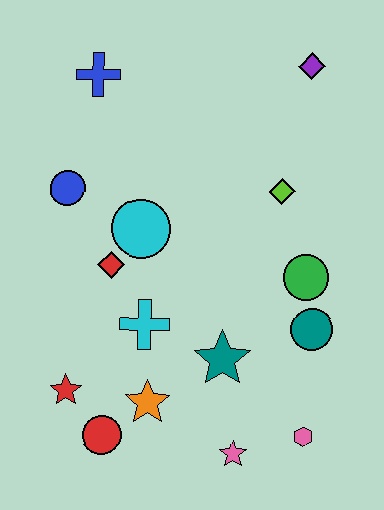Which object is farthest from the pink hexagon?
The blue cross is farthest from the pink hexagon.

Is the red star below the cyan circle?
Yes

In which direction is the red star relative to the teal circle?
The red star is to the left of the teal circle.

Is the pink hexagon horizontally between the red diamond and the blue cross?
No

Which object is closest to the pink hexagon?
The pink star is closest to the pink hexagon.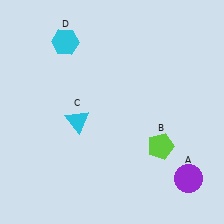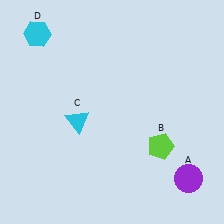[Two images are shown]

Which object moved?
The cyan hexagon (D) moved left.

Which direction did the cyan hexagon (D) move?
The cyan hexagon (D) moved left.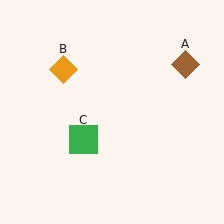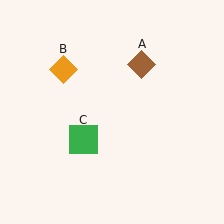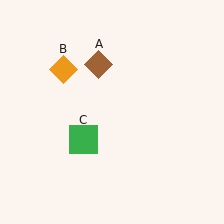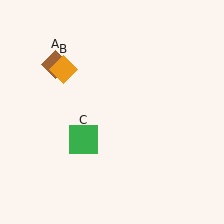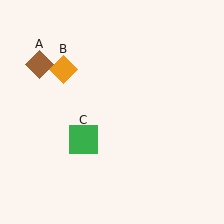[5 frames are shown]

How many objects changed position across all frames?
1 object changed position: brown diamond (object A).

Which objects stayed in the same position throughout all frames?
Orange diamond (object B) and green square (object C) remained stationary.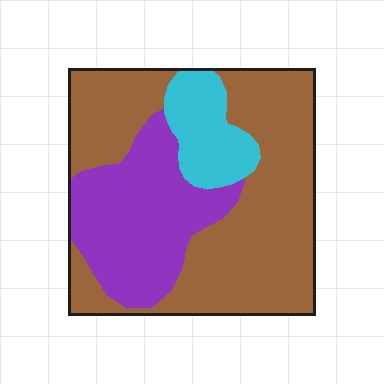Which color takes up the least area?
Cyan, at roughly 15%.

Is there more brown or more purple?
Brown.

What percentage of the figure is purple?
Purple covers 30% of the figure.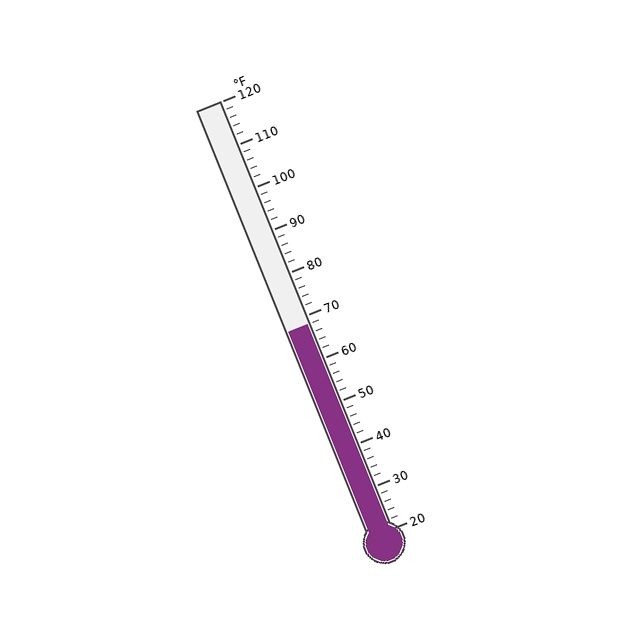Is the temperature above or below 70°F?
The temperature is below 70°F.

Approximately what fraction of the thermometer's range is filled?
The thermometer is filled to approximately 50% of its range.